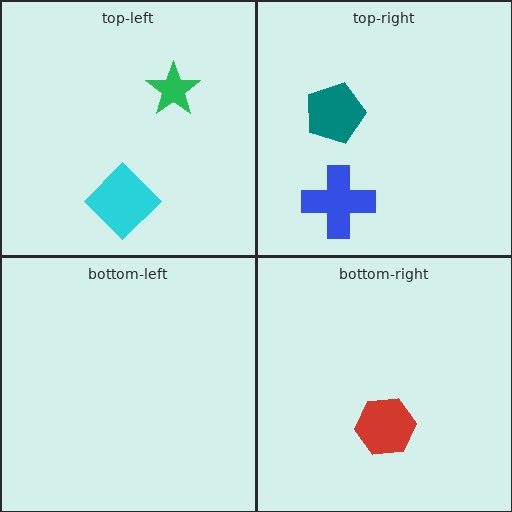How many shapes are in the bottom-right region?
1.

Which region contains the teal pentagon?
The top-right region.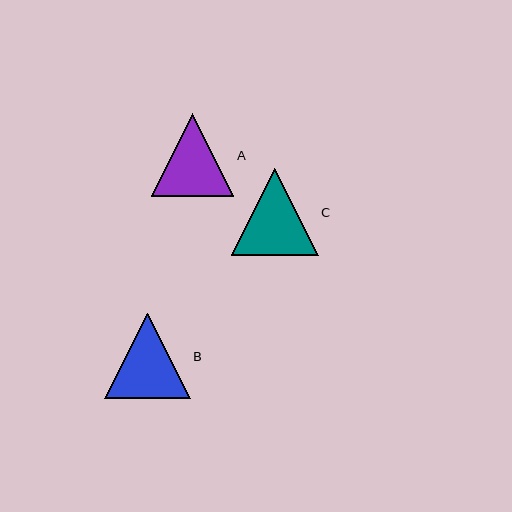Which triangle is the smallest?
Triangle A is the smallest with a size of approximately 82 pixels.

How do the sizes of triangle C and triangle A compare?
Triangle C and triangle A are approximately the same size.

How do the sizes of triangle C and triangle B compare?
Triangle C and triangle B are approximately the same size.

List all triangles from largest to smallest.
From largest to smallest: C, B, A.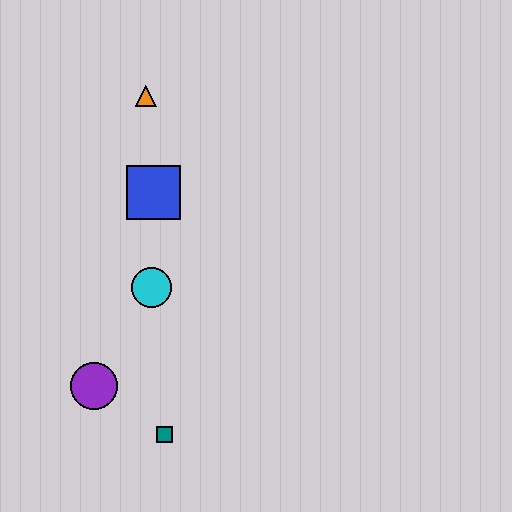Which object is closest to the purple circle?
The teal square is closest to the purple circle.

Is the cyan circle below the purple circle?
No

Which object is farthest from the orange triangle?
The teal square is farthest from the orange triangle.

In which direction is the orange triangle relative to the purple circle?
The orange triangle is above the purple circle.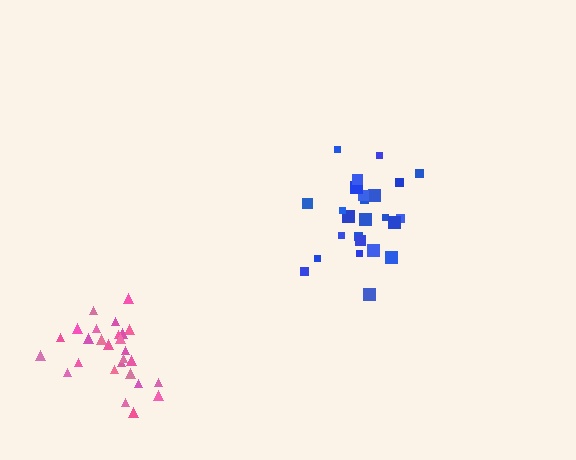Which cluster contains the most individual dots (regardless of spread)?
Pink (27).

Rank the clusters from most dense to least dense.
pink, blue.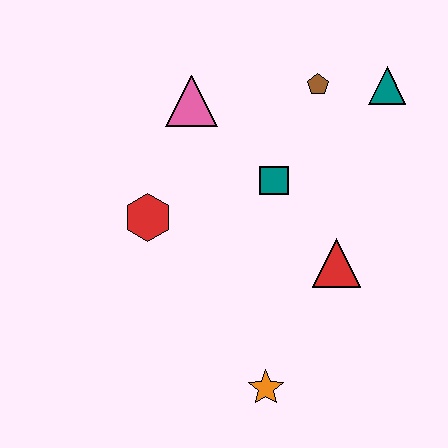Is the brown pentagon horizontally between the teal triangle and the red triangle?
No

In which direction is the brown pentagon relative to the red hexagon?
The brown pentagon is to the right of the red hexagon.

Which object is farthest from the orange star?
The teal triangle is farthest from the orange star.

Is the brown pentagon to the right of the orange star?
Yes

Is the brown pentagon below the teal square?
No